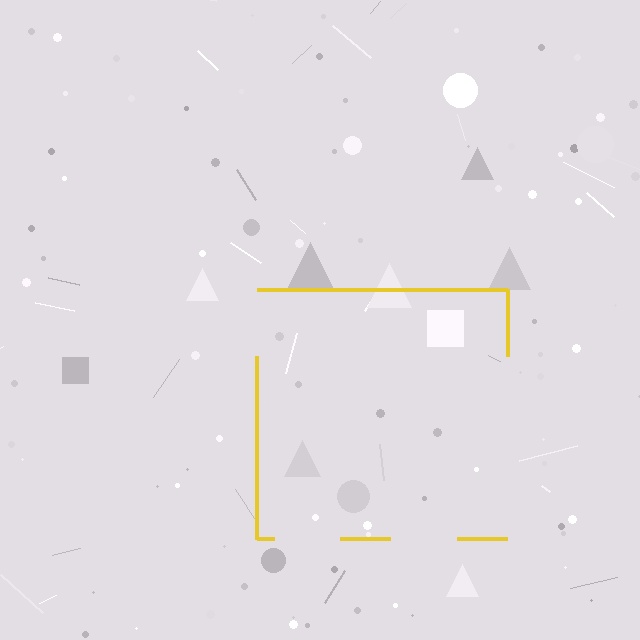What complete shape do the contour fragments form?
The contour fragments form a square.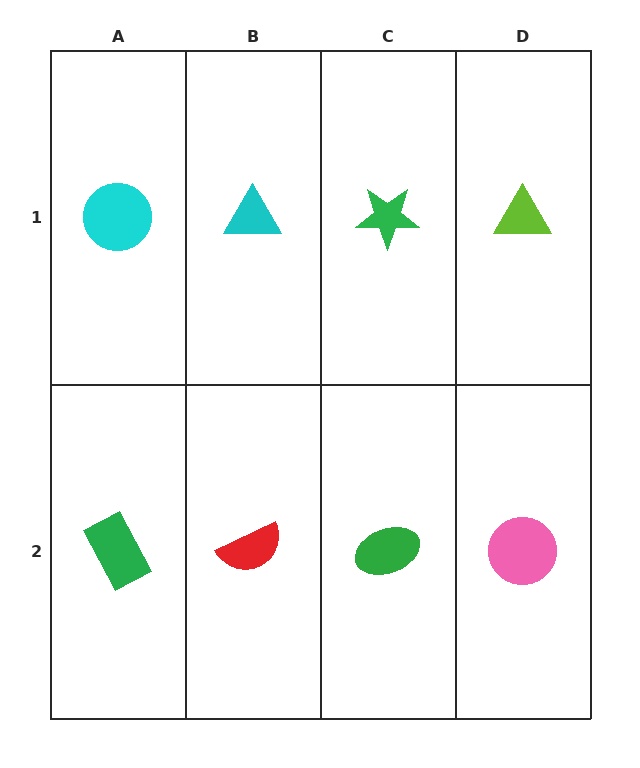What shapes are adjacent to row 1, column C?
A green ellipse (row 2, column C), a cyan triangle (row 1, column B), a lime triangle (row 1, column D).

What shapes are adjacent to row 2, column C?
A green star (row 1, column C), a red semicircle (row 2, column B), a pink circle (row 2, column D).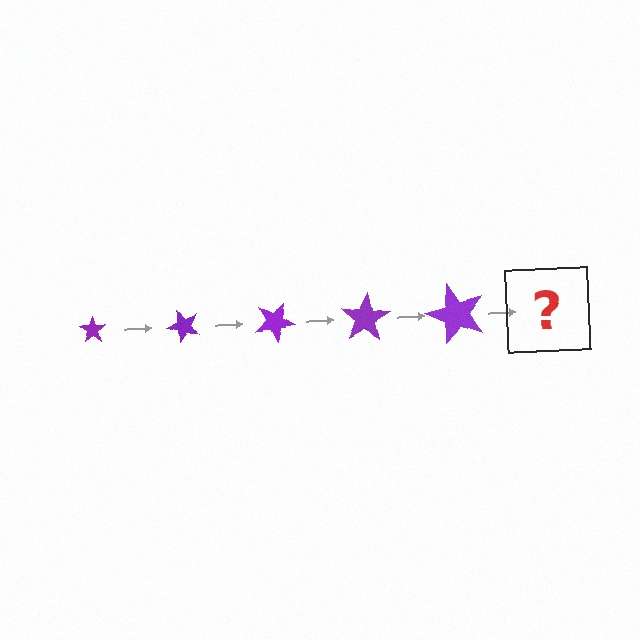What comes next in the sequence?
The next element should be a star, larger than the previous one and rotated 250 degrees from the start.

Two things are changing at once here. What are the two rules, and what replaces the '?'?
The two rules are that the star grows larger each step and it rotates 50 degrees each step. The '?' should be a star, larger than the previous one and rotated 250 degrees from the start.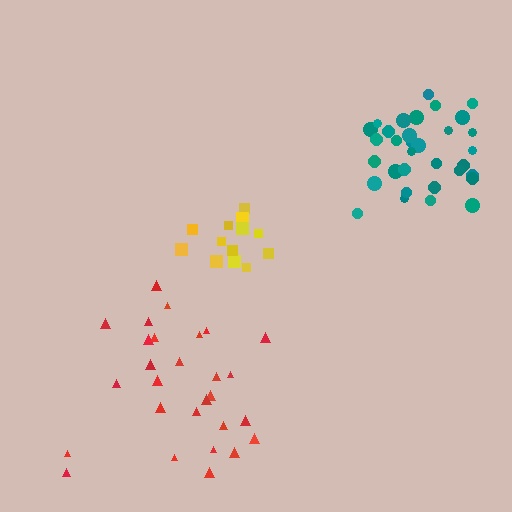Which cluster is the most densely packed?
Teal.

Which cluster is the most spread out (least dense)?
Red.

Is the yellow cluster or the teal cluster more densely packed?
Teal.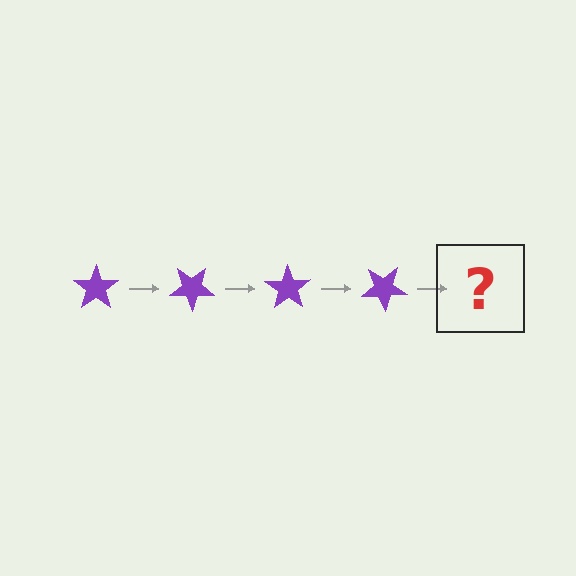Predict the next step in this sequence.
The next step is a purple star rotated 140 degrees.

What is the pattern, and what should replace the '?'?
The pattern is that the star rotates 35 degrees each step. The '?' should be a purple star rotated 140 degrees.